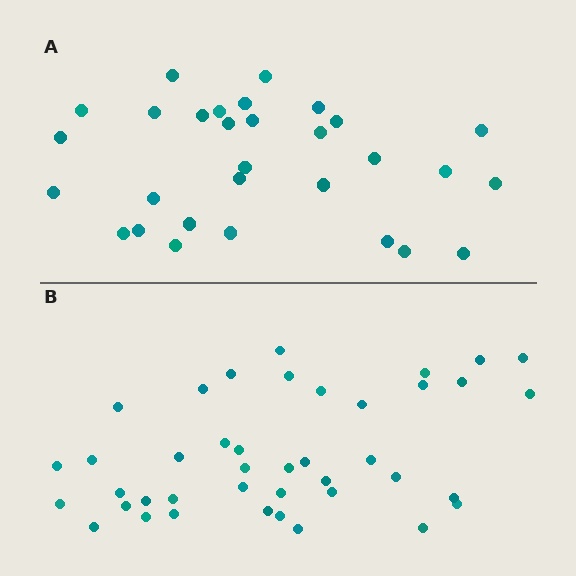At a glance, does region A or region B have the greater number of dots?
Region B (the bottom region) has more dots.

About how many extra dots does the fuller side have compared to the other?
Region B has roughly 12 or so more dots than region A.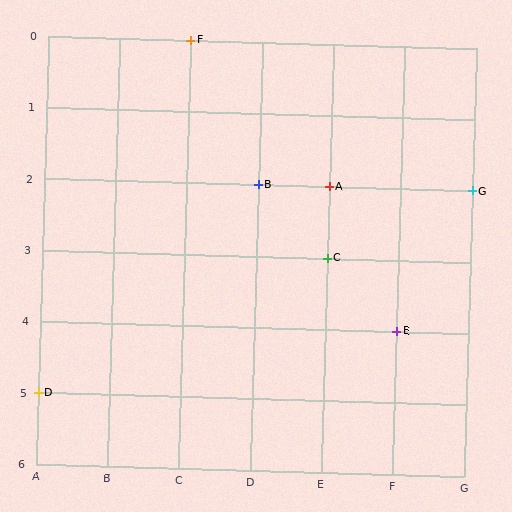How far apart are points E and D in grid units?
Points E and D are 5 columns and 1 row apart (about 5.1 grid units diagonally).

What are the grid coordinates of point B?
Point B is at grid coordinates (D, 2).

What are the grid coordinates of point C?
Point C is at grid coordinates (E, 3).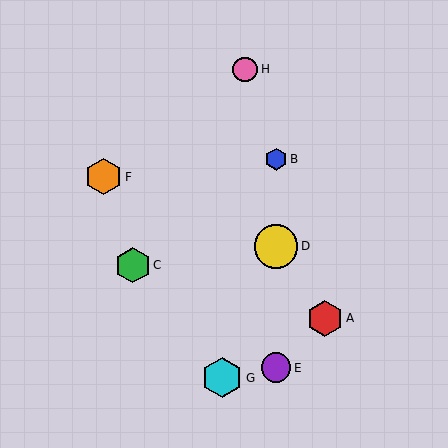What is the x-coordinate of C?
Object C is at x≈133.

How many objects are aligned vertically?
3 objects (B, D, E) are aligned vertically.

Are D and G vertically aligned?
No, D is at x≈276 and G is at x≈222.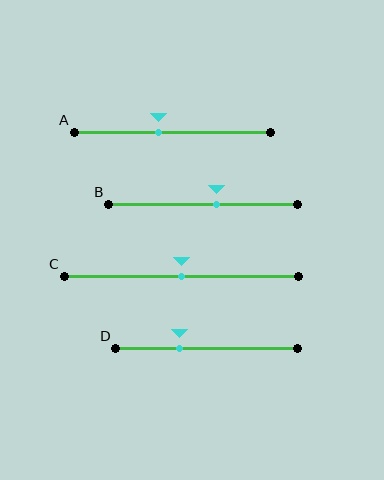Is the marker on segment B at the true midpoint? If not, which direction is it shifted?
No, the marker on segment B is shifted to the right by about 7% of the segment length.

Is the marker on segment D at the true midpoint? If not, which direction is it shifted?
No, the marker on segment D is shifted to the left by about 15% of the segment length.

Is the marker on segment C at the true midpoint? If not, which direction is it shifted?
Yes, the marker on segment C is at the true midpoint.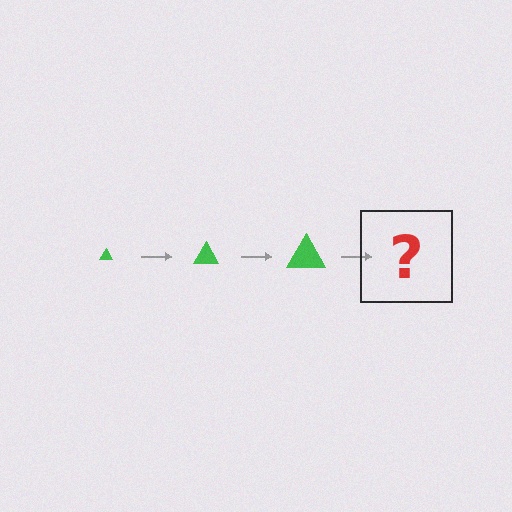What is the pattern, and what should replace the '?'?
The pattern is that the triangle gets progressively larger each step. The '?' should be a green triangle, larger than the previous one.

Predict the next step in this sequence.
The next step is a green triangle, larger than the previous one.